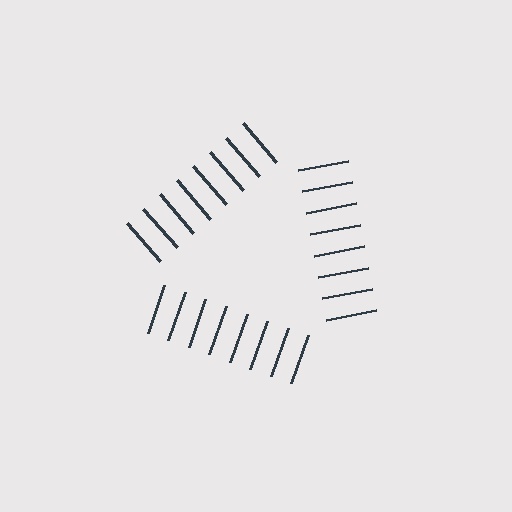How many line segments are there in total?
24 — 8 along each of the 3 edges.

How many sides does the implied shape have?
3 sides — the line-ends trace a triangle.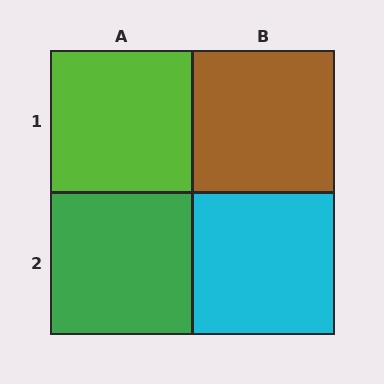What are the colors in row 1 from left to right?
Lime, brown.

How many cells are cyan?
1 cell is cyan.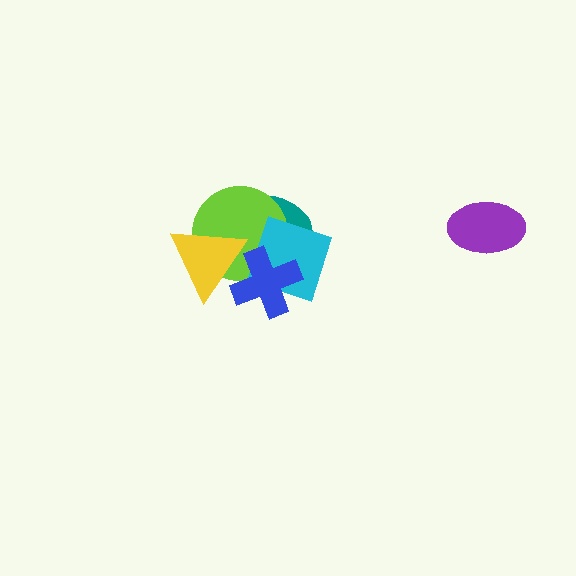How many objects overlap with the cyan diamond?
4 objects overlap with the cyan diamond.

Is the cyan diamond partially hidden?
Yes, it is partially covered by another shape.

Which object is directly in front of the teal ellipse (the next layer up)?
The lime circle is directly in front of the teal ellipse.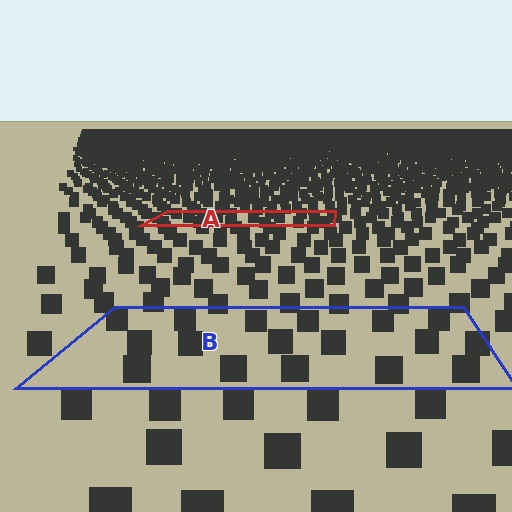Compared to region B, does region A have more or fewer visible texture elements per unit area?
Region A has more texture elements per unit area — they are packed more densely because it is farther away.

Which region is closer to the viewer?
Region B is closer. The texture elements there are larger and more spread out.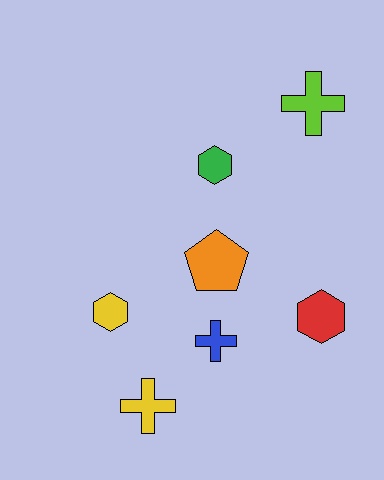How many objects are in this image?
There are 7 objects.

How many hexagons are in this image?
There are 3 hexagons.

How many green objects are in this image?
There is 1 green object.